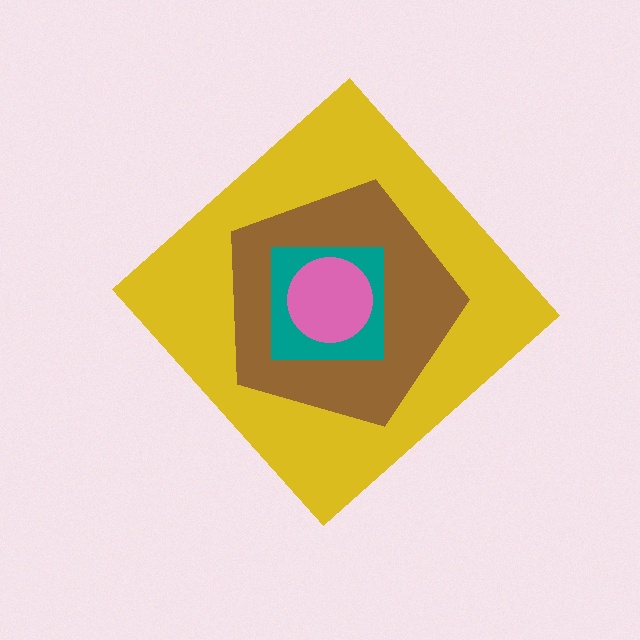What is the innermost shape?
The pink circle.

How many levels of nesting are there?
4.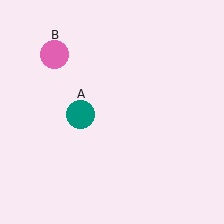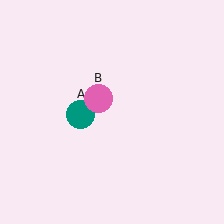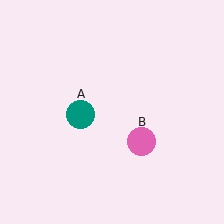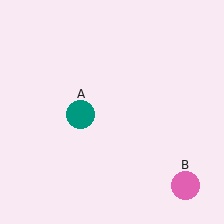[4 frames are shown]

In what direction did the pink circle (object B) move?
The pink circle (object B) moved down and to the right.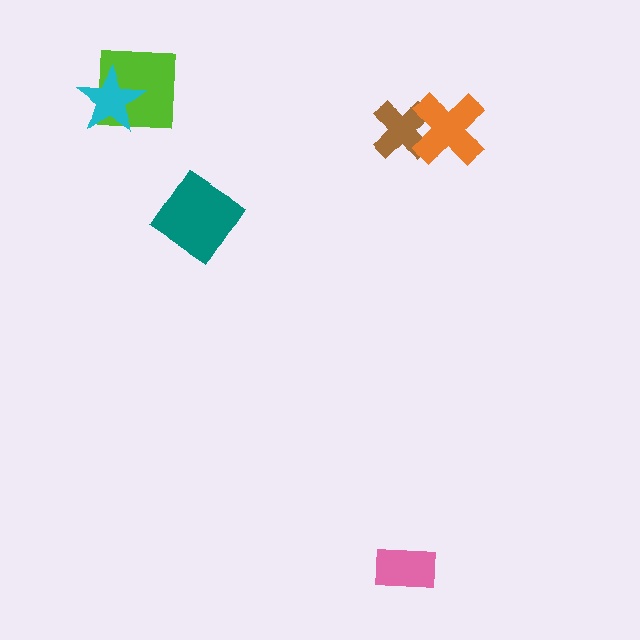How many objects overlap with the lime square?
1 object overlaps with the lime square.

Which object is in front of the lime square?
The cyan star is in front of the lime square.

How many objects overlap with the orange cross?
1 object overlaps with the orange cross.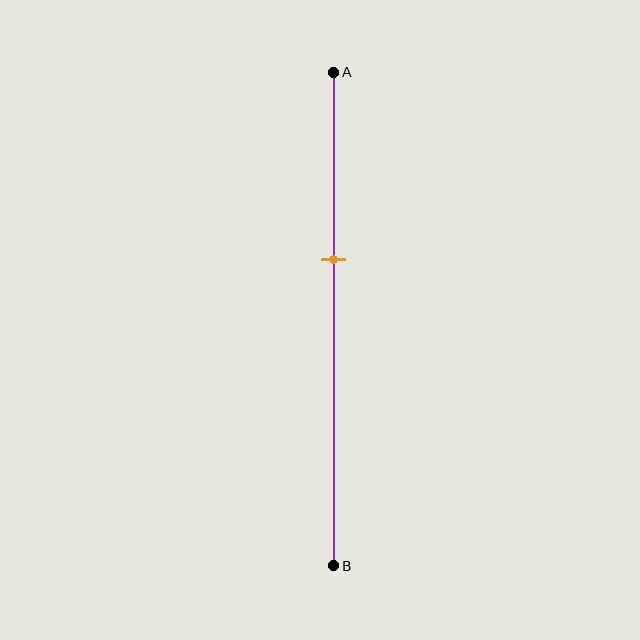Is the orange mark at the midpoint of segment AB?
No, the mark is at about 40% from A, not at the 50% midpoint.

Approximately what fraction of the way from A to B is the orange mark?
The orange mark is approximately 40% of the way from A to B.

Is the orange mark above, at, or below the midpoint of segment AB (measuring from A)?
The orange mark is above the midpoint of segment AB.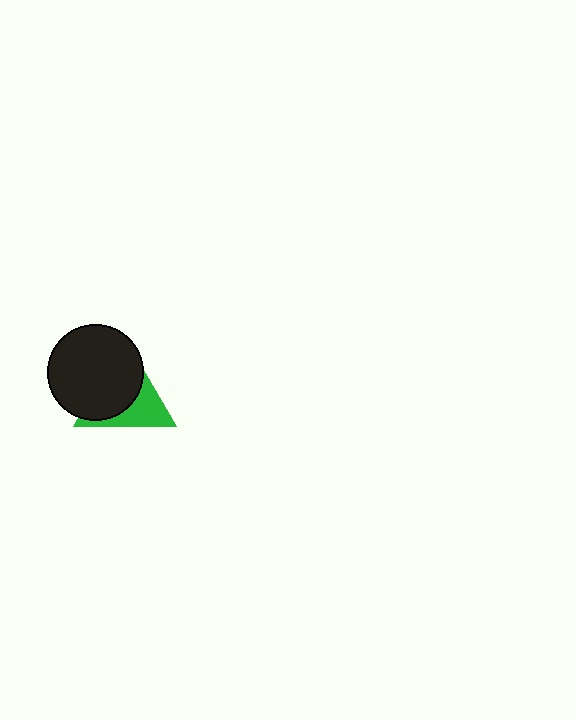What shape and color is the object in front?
The object in front is a black circle.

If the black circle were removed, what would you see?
You would see the complete green triangle.